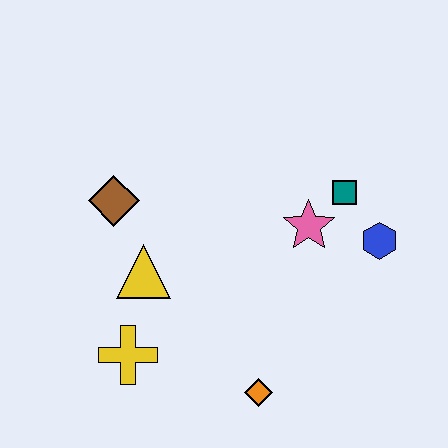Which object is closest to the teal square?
The pink star is closest to the teal square.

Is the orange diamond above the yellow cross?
No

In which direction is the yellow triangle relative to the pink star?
The yellow triangle is to the left of the pink star.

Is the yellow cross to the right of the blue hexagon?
No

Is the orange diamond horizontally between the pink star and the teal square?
No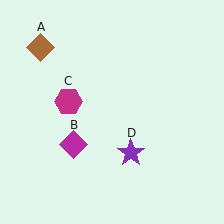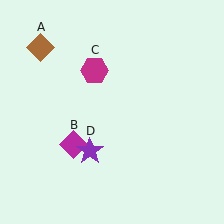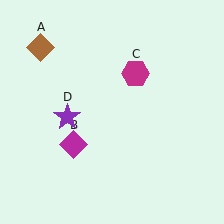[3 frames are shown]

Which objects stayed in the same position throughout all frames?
Brown diamond (object A) and magenta diamond (object B) remained stationary.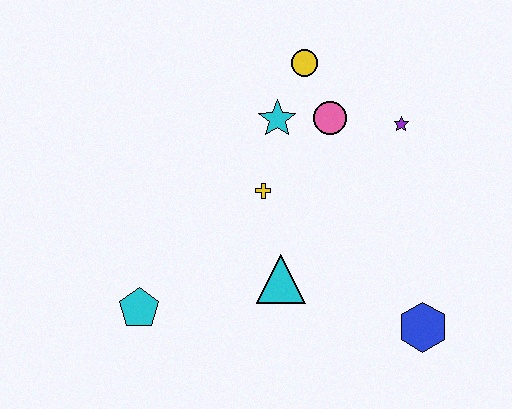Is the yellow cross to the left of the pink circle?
Yes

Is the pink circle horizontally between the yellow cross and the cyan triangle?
No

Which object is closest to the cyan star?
The pink circle is closest to the cyan star.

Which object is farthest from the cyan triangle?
The yellow circle is farthest from the cyan triangle.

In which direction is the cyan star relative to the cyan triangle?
The cyan star is above the cyan triangle.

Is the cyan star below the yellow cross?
No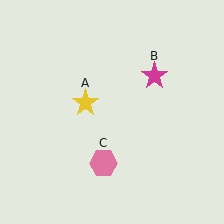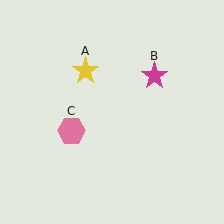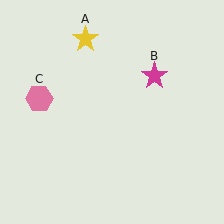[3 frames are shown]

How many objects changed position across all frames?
2 objects changed position: yellow star (object A), pink hexagon (object C).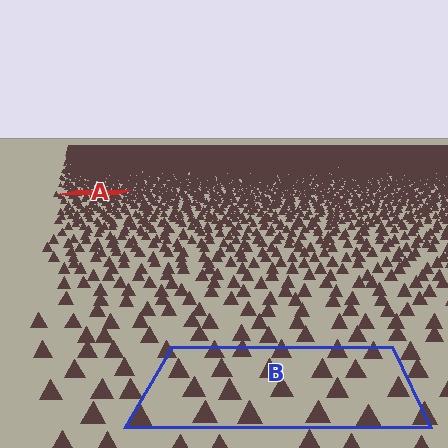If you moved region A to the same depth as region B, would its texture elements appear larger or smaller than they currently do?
They would appear larger. At a closer depth, the same texture elements are projected at a bigger on-screen size.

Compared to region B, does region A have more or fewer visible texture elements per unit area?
Region A has more texture elements per unit area — they are packed more densely because it is farther away.